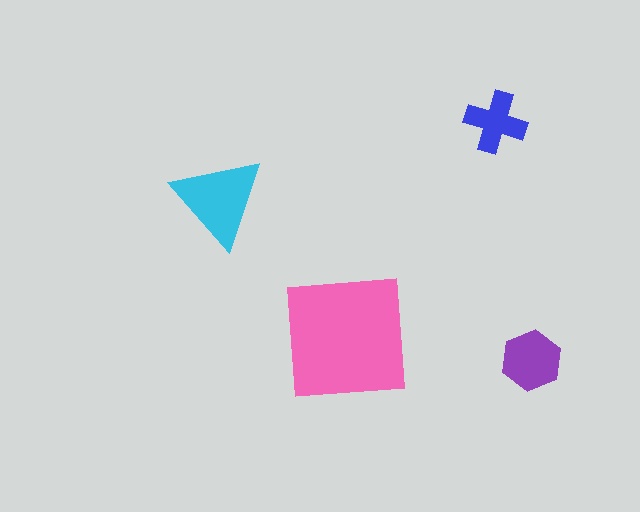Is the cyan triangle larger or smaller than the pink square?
Smaller.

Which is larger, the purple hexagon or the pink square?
The pink square.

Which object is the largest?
The pink square.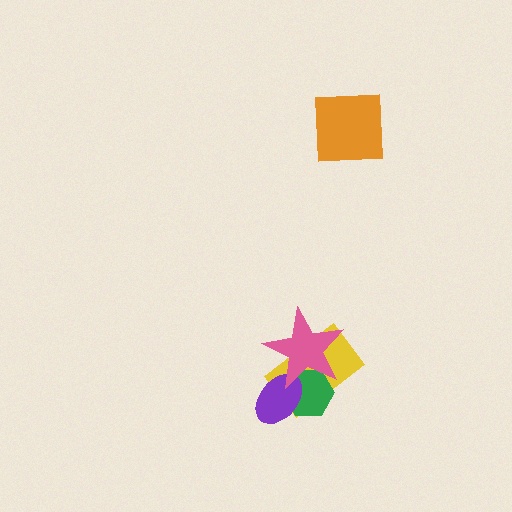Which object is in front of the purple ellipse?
The pink star is in front of the purple ellipse.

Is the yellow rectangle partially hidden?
Yes, it is partially covered by another shape.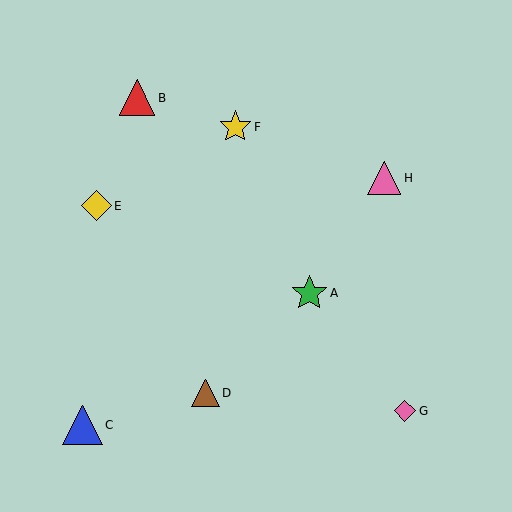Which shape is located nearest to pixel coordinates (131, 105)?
The red triangle (labeled B) at (137, 98) is nearest to that location.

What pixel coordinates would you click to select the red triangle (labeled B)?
Click at (137, 98) to select the red triangle B.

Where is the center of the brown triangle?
The center of the brown triangle is at (205, 393).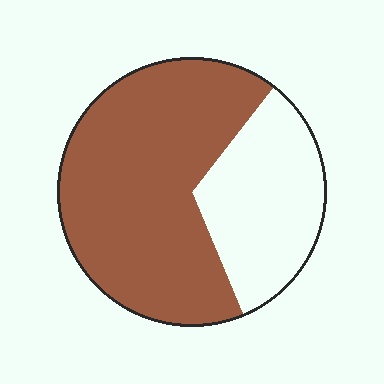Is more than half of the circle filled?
Yes.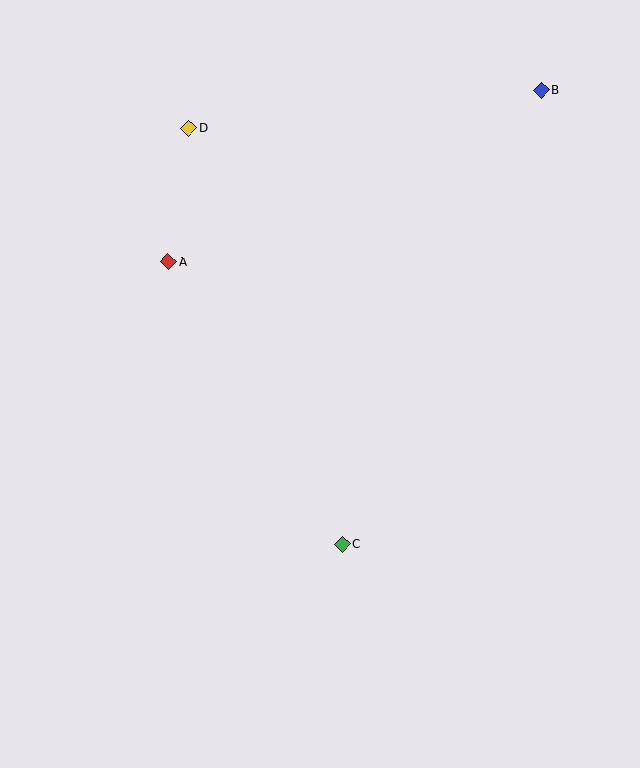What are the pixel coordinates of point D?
Point D is at (189, 128).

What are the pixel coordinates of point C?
Point C is at (343, 544).